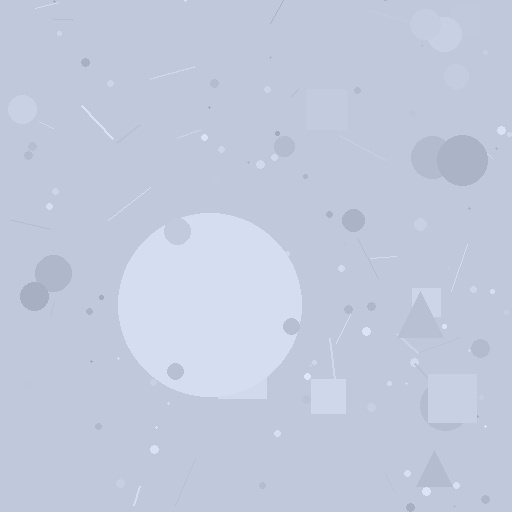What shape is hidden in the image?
A circle is hidden in the image.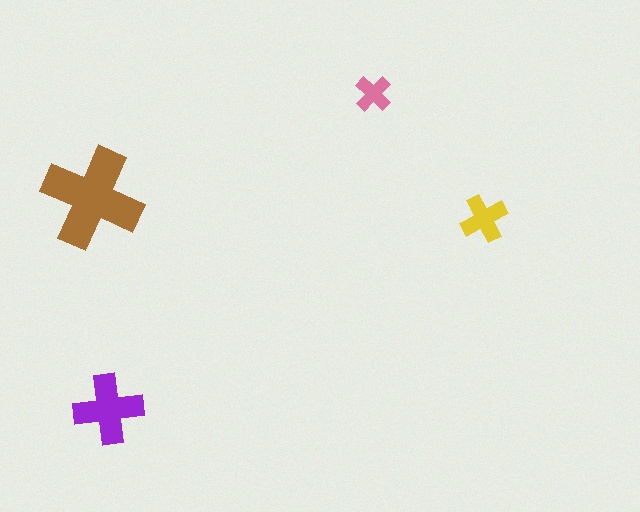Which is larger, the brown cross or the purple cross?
The brown one.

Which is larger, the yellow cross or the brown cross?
The brown one.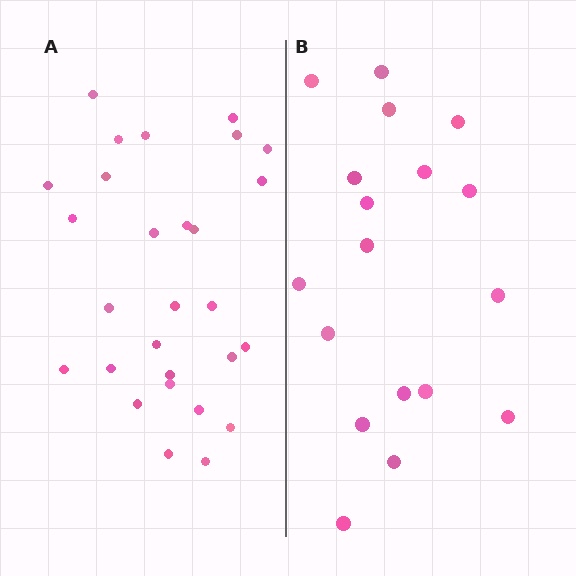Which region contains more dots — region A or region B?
Region A (the left region) has more dots.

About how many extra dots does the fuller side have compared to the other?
Region A has roughly 10 or so more dots than region B.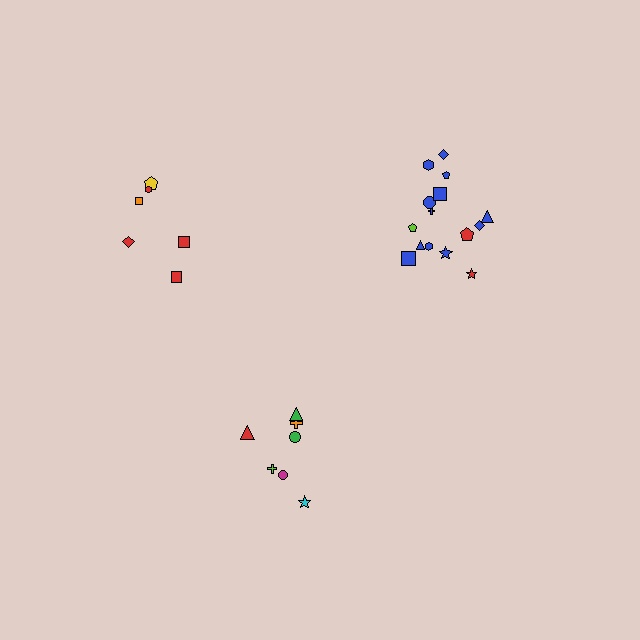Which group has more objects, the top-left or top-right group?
The top-right group.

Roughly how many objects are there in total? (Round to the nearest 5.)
Roughly 30 objects in total.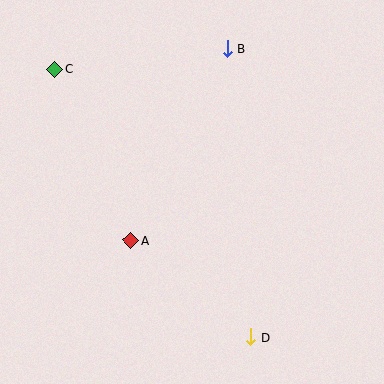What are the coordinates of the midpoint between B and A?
The midpoint between B and A is at (179, 144).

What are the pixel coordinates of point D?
Point D is at (251, 337).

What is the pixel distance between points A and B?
The distance between A and B is 215 pixels.